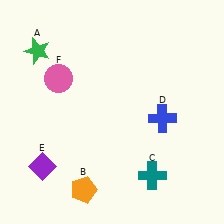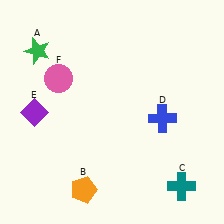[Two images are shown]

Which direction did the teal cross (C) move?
The teal cross (C) moved right.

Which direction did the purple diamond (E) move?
The purple diamond (E) moved up.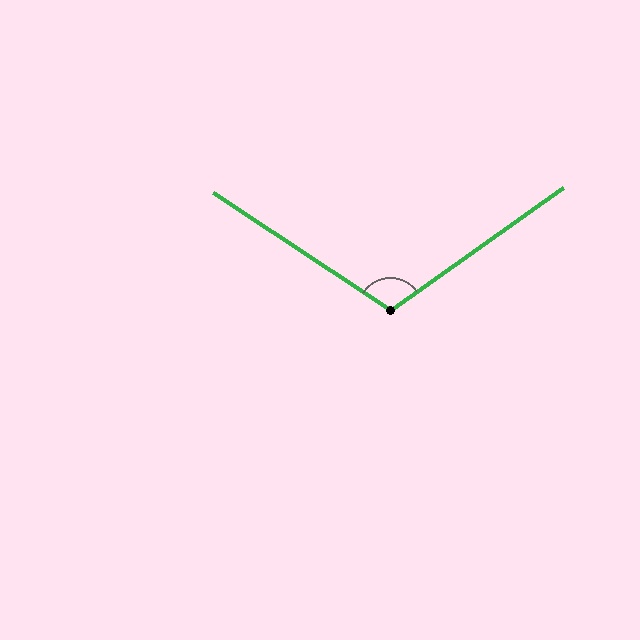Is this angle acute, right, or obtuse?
It is obtuse.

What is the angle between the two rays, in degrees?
Approximately 111 degrees.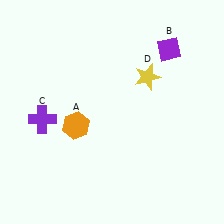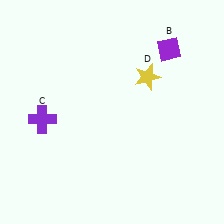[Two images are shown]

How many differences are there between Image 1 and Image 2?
There is 1 difference between the two images.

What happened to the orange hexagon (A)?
The orange hexagon (A) was removed in Image 2. It was in the bottom-left area of Image 1.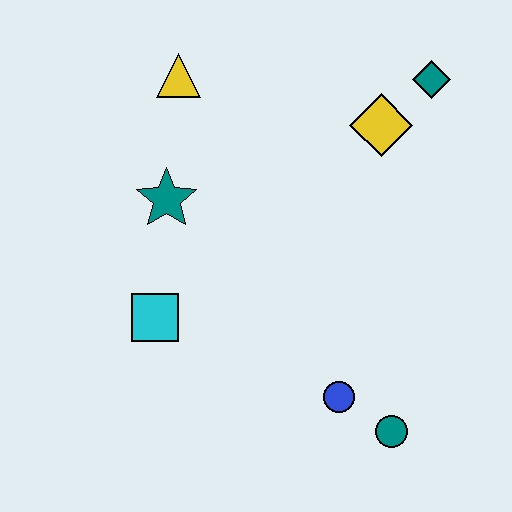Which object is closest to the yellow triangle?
The teal star is closest to the yellow triangle.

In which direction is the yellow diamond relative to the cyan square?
The yellow diamond is to the right of the cyan square.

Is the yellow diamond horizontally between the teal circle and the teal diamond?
No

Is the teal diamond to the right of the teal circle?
Yes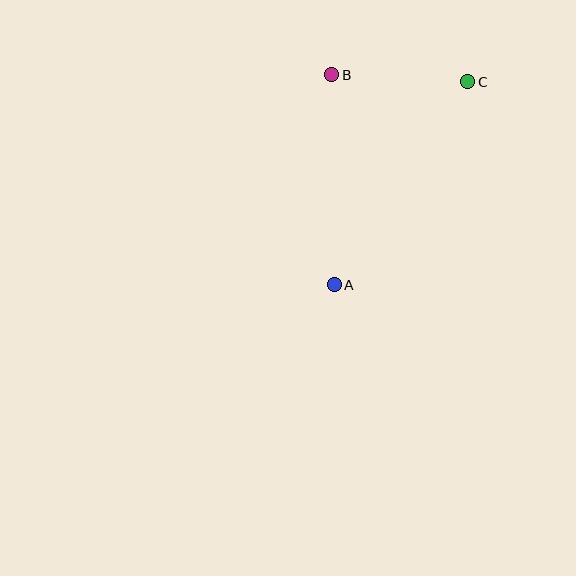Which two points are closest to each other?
Points B and C are closest to each other.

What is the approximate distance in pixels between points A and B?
The distance between A and B is approximately 210 pixels.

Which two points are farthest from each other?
Points A and C are farthest from each other.